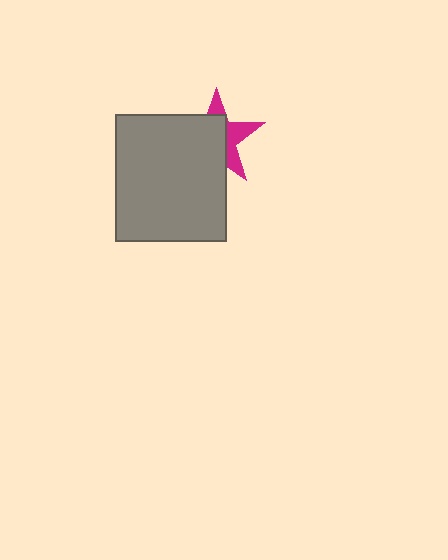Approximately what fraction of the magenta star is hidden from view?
Roughly 63% of the magenta star is hidden behind the gray rectangle.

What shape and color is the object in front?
The object in front is a gray rectangle.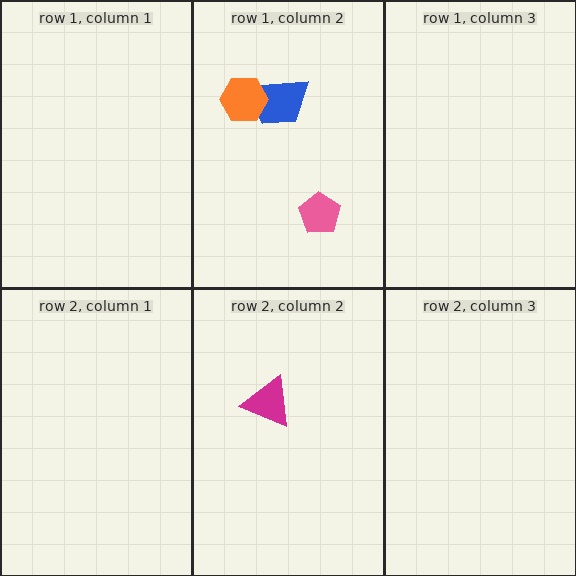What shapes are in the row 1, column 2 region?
The pink pentagon, the blue trapezoid, the orange hexagon.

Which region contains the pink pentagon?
The row 1, column 2 region.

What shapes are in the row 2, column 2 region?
The magenta triangle.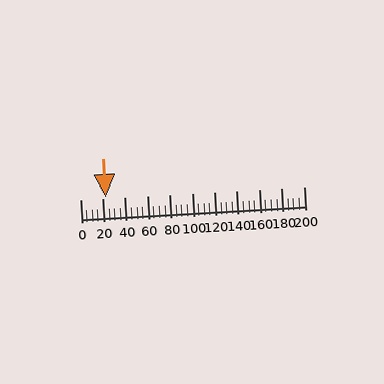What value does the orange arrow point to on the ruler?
The orange arrow points to approximately 23.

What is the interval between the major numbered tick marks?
The major tick marks are spaced 20 units apart.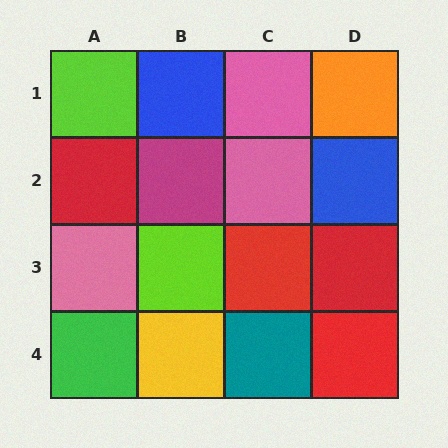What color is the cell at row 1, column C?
Pink.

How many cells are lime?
2 cells are lime.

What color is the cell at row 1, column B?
Blue.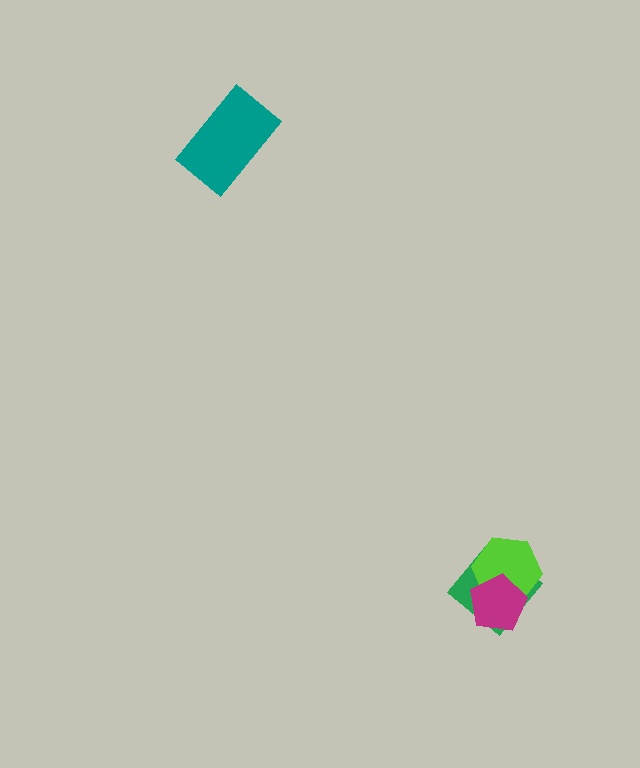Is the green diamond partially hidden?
Yes, it is partially covered by another shape.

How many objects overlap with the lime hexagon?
2 objects overlap with the lime hexagon.